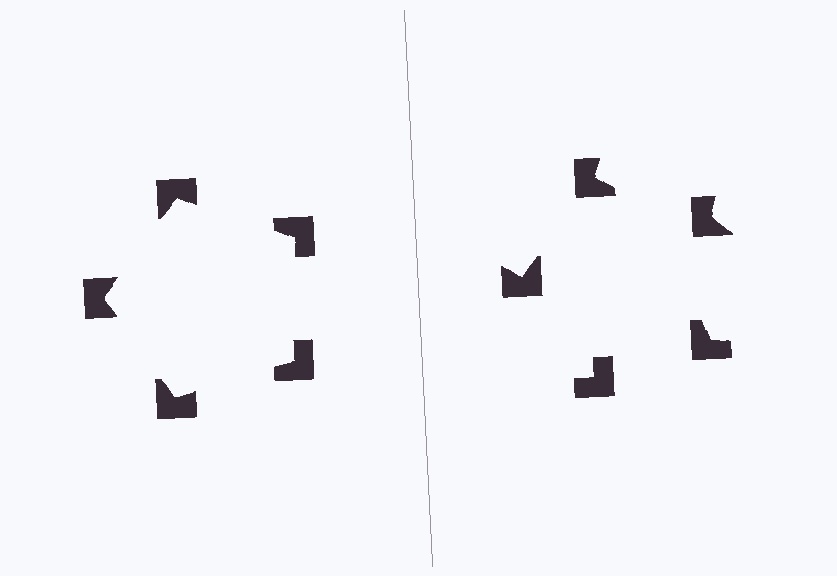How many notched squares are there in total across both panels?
10 — 5 on each side.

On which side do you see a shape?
An illusory pentagon appears on the left side. On the right side the wedge cuts are rotated, so no coherent shape forms.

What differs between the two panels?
The notched squares are positioned identically on both sides; only the wedge orientations differ. On the left they align to a pentagon; on the right they are misaligned.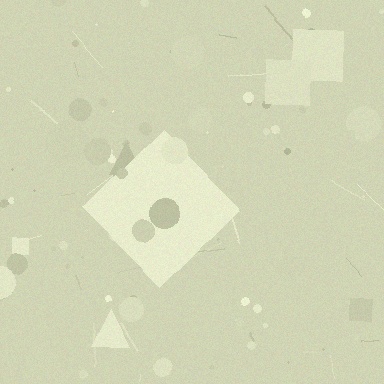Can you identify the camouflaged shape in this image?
The camouflaged shape is a diamond.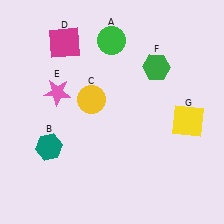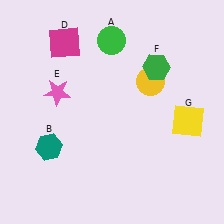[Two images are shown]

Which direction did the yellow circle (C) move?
The yellow circle (C) moved right.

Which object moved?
The yellow circle (C) moved right.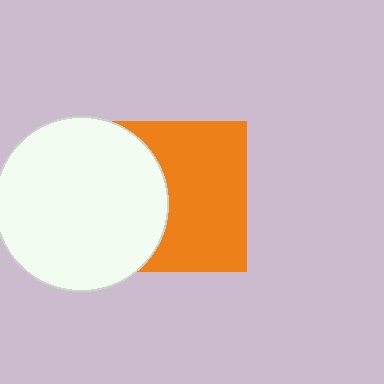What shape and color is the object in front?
The object in front is a white circle.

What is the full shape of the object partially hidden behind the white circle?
The partially hidden object is an orange square.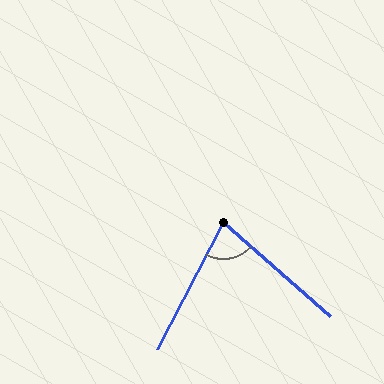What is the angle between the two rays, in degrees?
Approximately 76 degrees.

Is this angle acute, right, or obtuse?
It is acute.